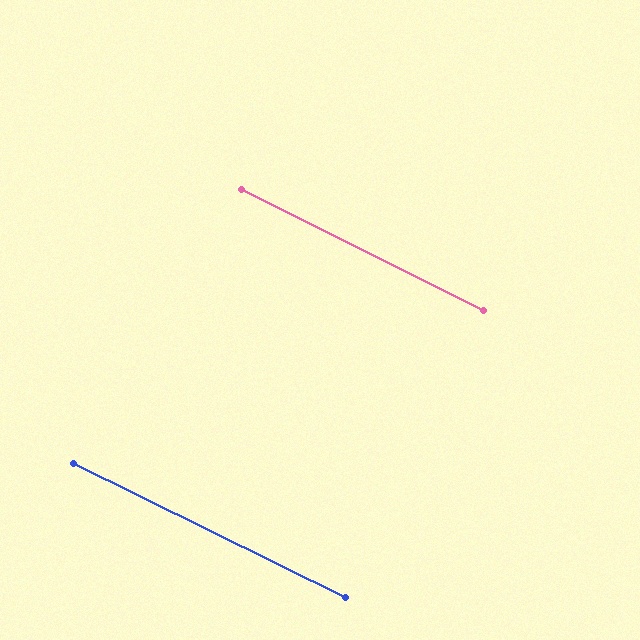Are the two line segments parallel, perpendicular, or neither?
Parallel — their directions differ by only 0.3°.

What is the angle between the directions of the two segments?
Approximately 0 degrees.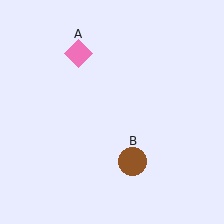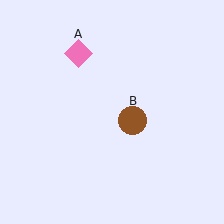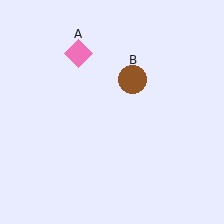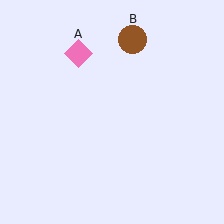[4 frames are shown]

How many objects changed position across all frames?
1 object changed position: brown circle (object B).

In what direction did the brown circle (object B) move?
The brown circle (object B) moved up.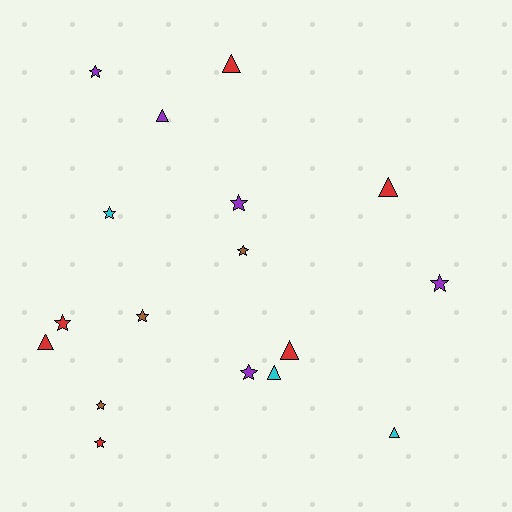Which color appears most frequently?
Red, with 6 objects.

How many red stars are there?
There are 2 red stars.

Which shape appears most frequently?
Star, with 10 objects.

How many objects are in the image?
There are 17 objects.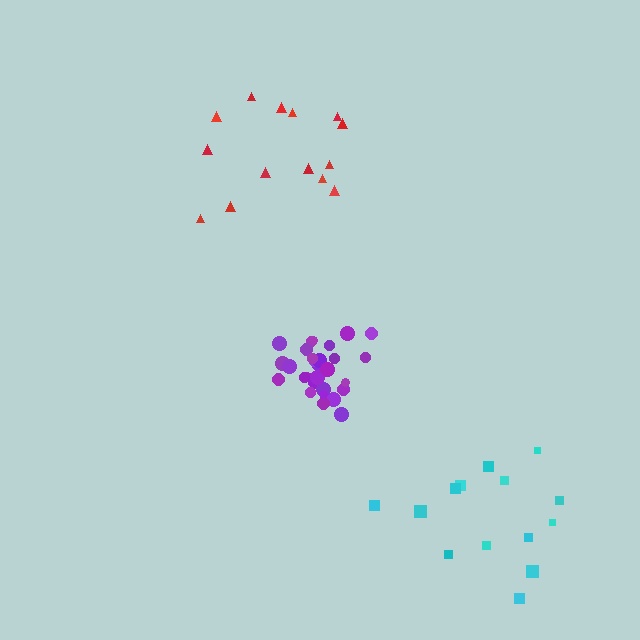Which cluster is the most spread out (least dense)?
Cyan.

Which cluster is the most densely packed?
Purple.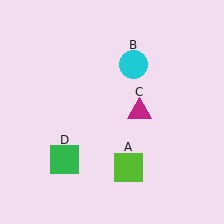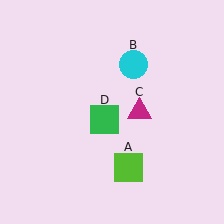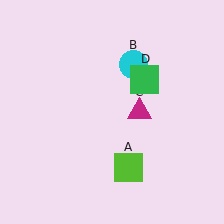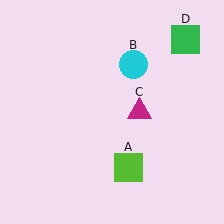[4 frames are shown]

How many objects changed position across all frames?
1 object changed position: green square (object D).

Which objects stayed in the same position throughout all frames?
Lime square (object A) and cyan circle (object B) and magenta triangle (object C) remained stationary.